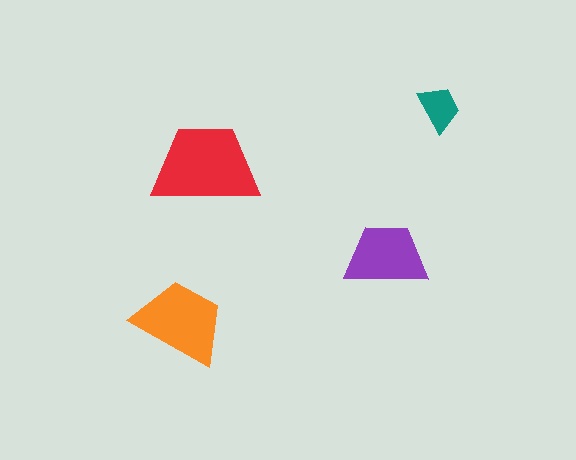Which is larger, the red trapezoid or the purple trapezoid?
The red one.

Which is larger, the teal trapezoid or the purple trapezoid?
The purple one.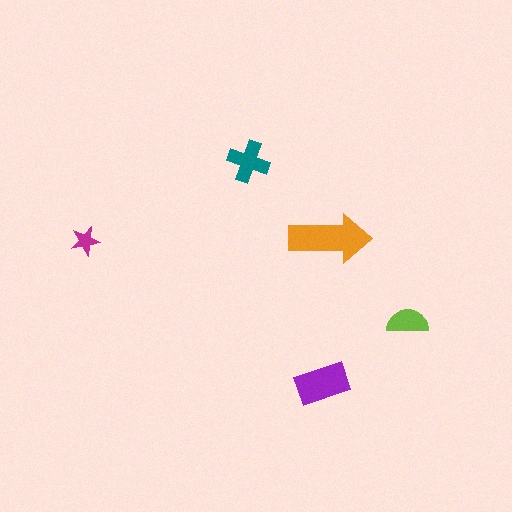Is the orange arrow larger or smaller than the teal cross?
Larger.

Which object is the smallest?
The magenta star.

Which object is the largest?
The orange arrow.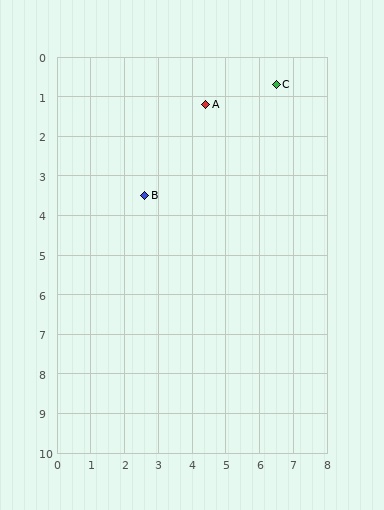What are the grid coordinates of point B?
Point B is at approximately (2.6, 3.5).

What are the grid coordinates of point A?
Point A is at approximately (4.4, 1.2).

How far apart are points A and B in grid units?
Points A and B are about 2.9 grid units apart.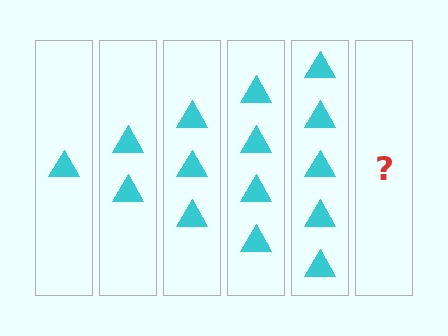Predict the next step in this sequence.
The next step is 6 triangles.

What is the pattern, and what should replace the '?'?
The pattern is that each step adds one more triangle. The '?' should be 6 triangles.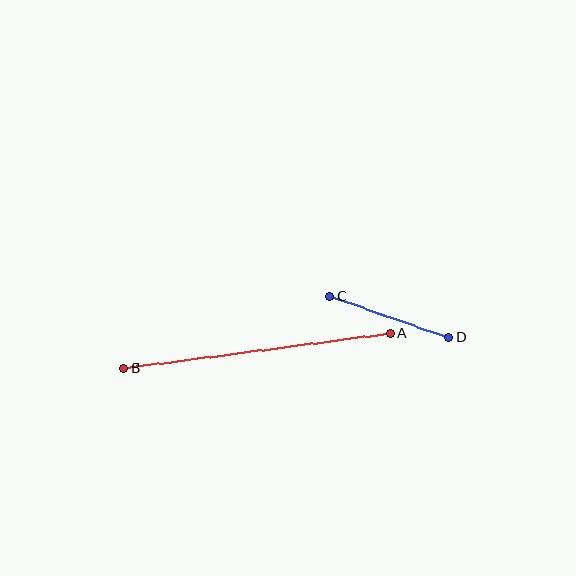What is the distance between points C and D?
The distance is approximately 126 pixels.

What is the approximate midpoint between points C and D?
The midpoint is at approximately (389, 317) pixels.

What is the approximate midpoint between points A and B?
The midpoint is at approximately (257, 351) pixels.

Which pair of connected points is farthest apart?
Points A and B are farthest apart.